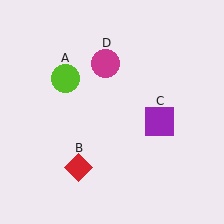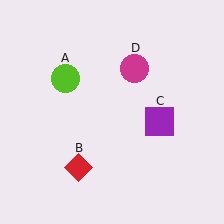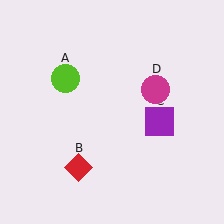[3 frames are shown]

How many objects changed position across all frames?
1 object changed position: magenta circle (object D).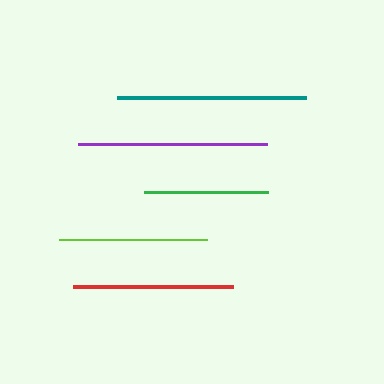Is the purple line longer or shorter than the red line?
The purple line is longer than the red line.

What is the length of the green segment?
The green segment is approximately 124 pixels long.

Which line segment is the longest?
The teal line is the longest at approximately 188 pixels.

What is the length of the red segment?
The red segment is approximately 160 pixels long.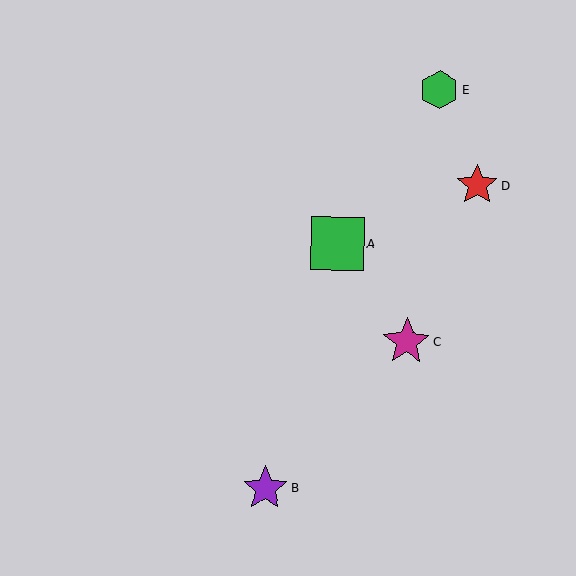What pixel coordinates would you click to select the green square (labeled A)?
Click at (337, 243) to select the green square A.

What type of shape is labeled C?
Shape C is a magenta star.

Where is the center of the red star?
The center of the red star is at (477, 185).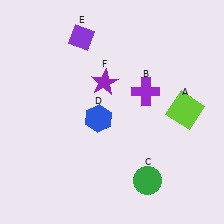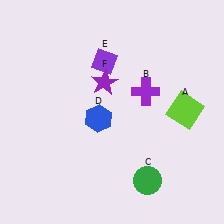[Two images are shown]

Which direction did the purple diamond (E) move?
The purple diamond (E) moved down.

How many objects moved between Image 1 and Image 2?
1 object moved between the two images.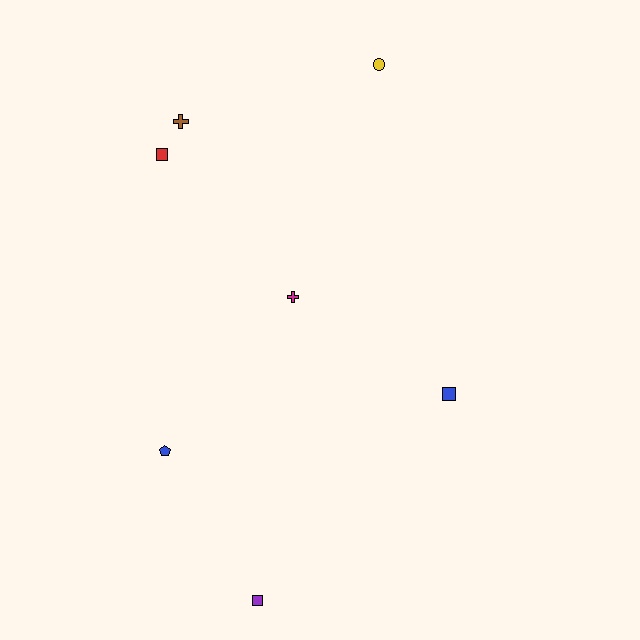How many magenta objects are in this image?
There is 1 magenta object.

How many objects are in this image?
There are 7 objects.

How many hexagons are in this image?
There are no hexagons.